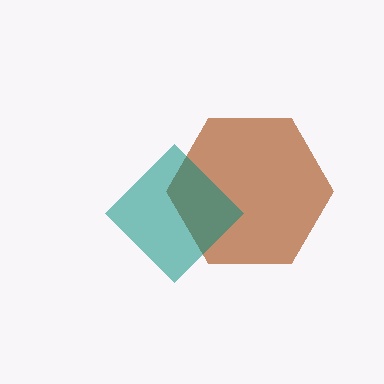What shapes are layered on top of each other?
The layered shapes are: a brown hexagon, a teal diamond.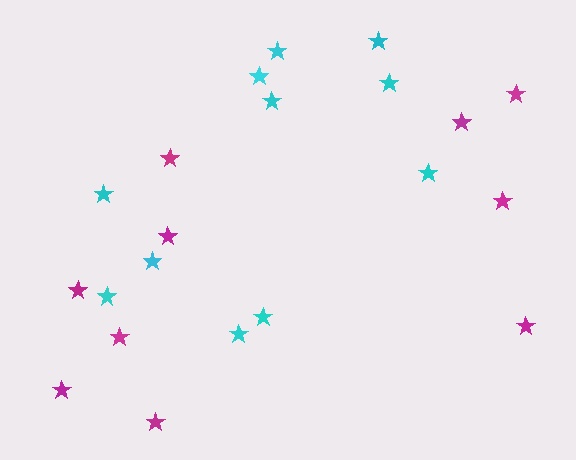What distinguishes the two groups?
There are 2 groups: one group of magenta stars (10) and one group of cyan stars (11).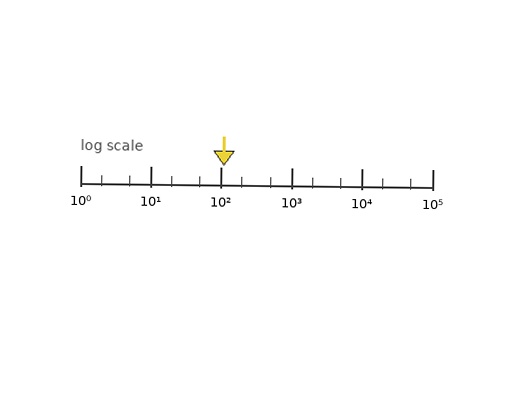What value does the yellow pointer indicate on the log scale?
The pointer indicates approximately 110.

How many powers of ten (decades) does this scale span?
The scale spans 5 decades, from 1 to 100000.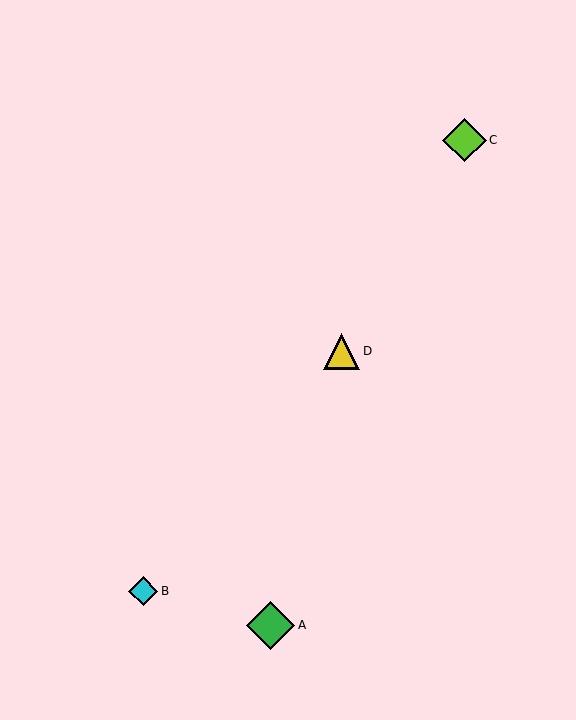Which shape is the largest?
The green diamond (labeled A) is the largest.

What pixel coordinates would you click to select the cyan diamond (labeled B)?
Click at (143, 591) to select the cyan diamond B.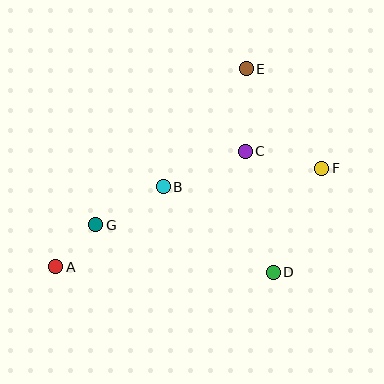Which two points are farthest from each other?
Points A and F are farthest from each other.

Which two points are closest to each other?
Points A and G are closest to each other.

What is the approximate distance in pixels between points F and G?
The distance between F and G is approximately 233 pixels.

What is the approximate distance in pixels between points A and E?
The distance between A and E is approximately 275 pixels.